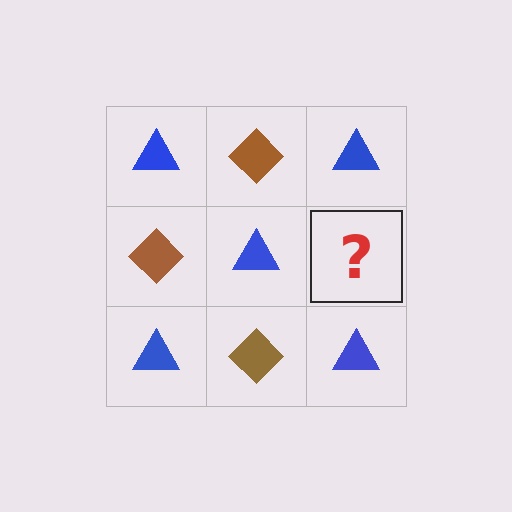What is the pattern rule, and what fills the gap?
The rule is that it alternates blue triangle and brown diamond in a checkerboard pattern. The gap should be filled with a brown diamond.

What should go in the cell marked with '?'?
The missing cell should contain a brown diamond.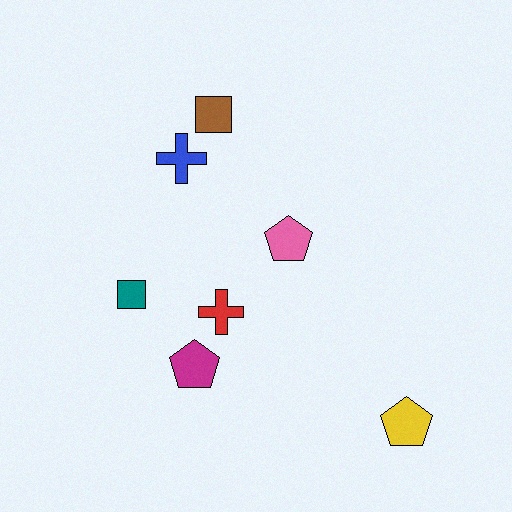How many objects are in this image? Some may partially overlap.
There are 7 objects.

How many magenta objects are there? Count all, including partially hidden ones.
There is 1 magenta object.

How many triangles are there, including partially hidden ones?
There are no triangles.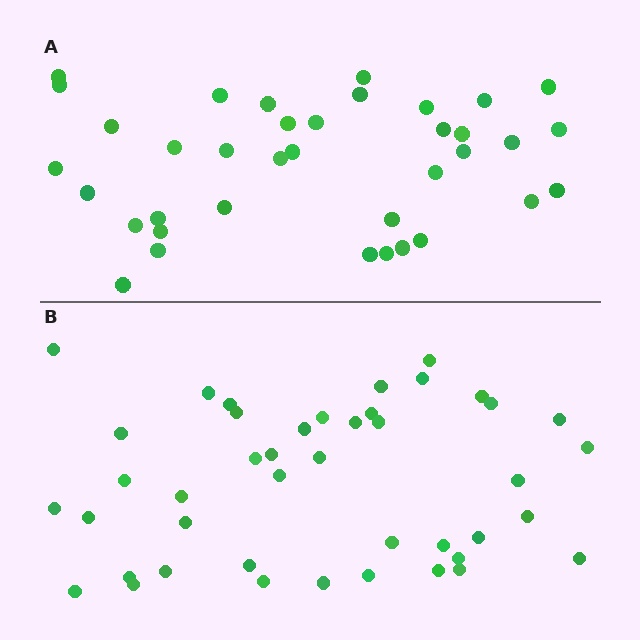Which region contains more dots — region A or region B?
Region B (the bottom region) has more dots.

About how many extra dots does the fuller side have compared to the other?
Region B has about 6 more dots than region A.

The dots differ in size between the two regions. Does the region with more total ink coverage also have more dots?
No. Region A has more total ink coverage because its dots are larger, but region B actually contains more individual dots. Total area can be misleading — the number of items is what matters here.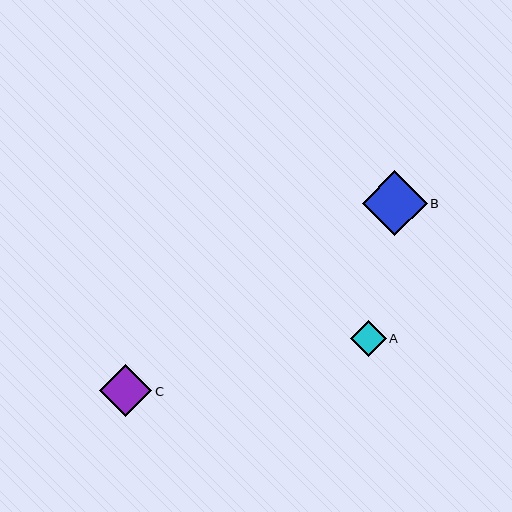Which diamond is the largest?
Diamond B is the largest with a size of approximately 65 pixels.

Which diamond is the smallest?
Diamond A is the smallest with a size of approximately 36 pixels.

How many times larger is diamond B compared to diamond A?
Diamond B is approximately 1.8 times the size of diamond A.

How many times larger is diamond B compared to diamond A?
Diamond B is approximately 1.8 times the size of diamond A.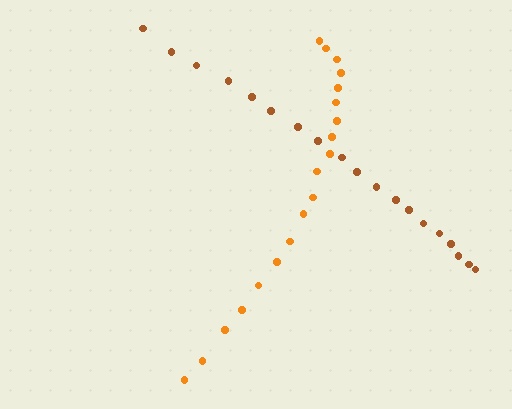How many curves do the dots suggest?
There are 2 distinct paths.